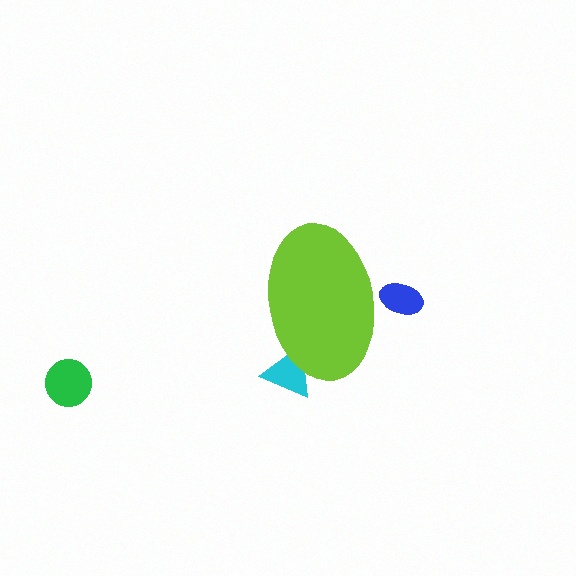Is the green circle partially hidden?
No, the green circle is fully visible.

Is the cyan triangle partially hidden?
Yes, the cyan triangle is partially hidden behind the lime ellipse.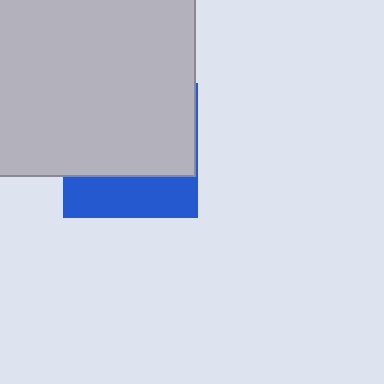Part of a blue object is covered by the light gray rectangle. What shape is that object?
It is a square.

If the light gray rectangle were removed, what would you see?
You would see the complete blue square.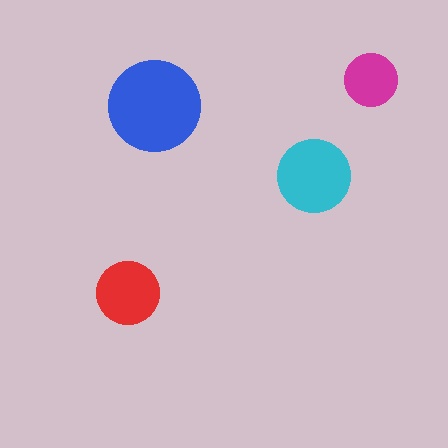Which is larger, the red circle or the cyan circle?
The cyan one.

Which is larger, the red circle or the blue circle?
The blue one.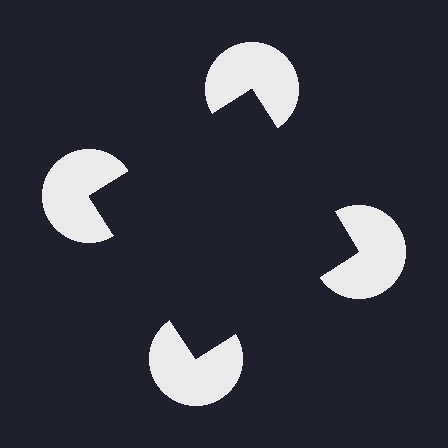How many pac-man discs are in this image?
There are 4 — one at each vertex of the illusory square.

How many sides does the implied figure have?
4 sides.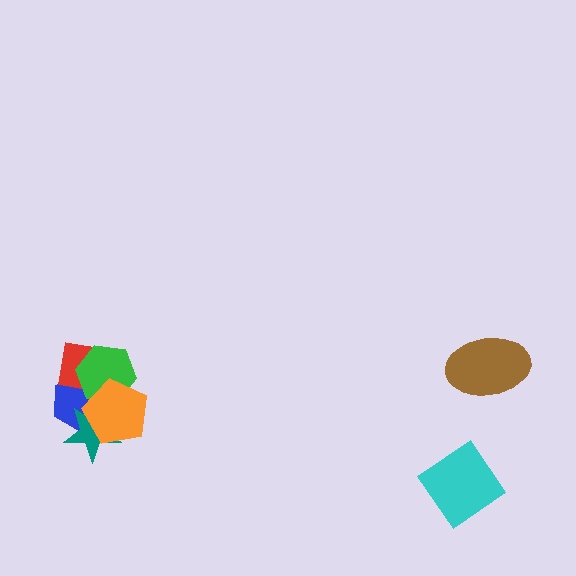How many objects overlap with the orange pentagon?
4 objects overlap with the orange pentagon.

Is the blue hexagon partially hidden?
Yes, it is partially covered by another shape.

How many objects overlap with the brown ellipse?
0 objects overlap with the brown ellipse.